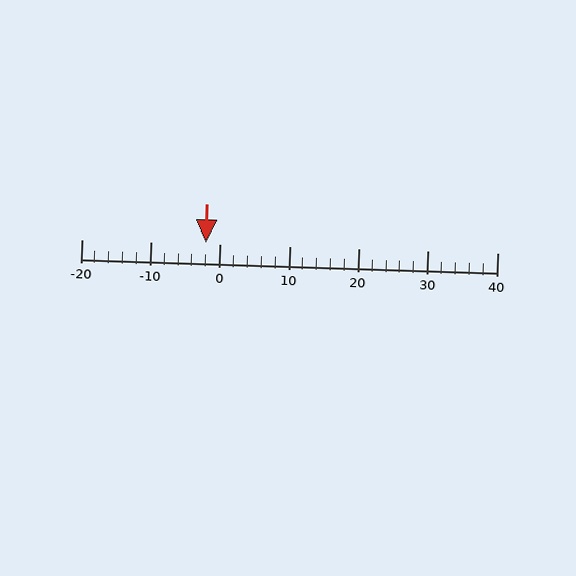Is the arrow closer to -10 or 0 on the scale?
The arrow is closer to 0.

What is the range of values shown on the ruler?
The ruler shows values from -20 to 40.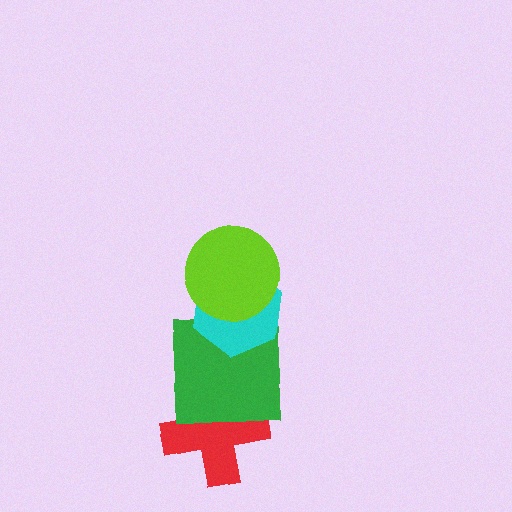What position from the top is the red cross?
The red cross is 4th from the top.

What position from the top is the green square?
The green square is 3rd from the top.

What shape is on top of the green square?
The cyan hexagon is on top of the green square.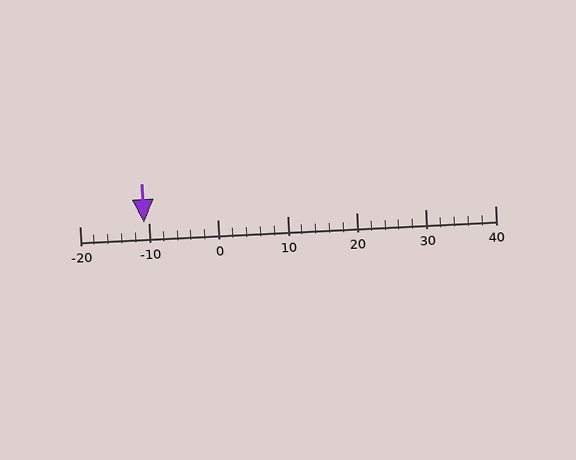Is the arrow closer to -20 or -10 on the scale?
The arrow is closer to -10.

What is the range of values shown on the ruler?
The ruler shows values from -20 to 40.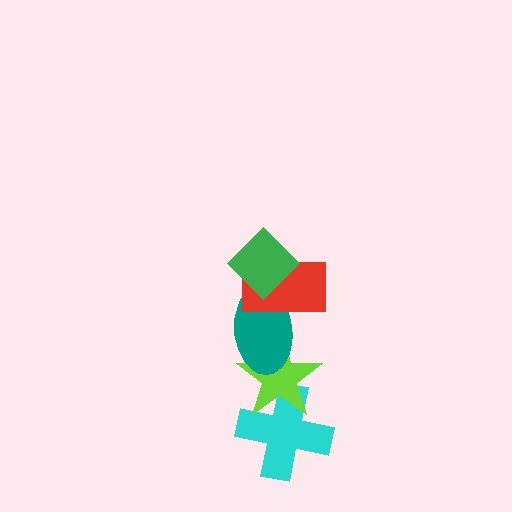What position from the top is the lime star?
The lime star is 4th from the top.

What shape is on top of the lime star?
The teal ellipse is on top of the lime star.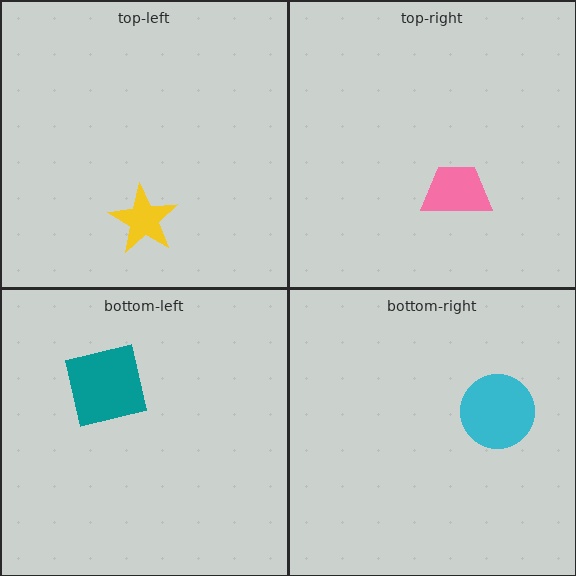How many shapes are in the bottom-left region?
1.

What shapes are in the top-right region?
The pink trapezoid.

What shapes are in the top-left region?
The yellow star.